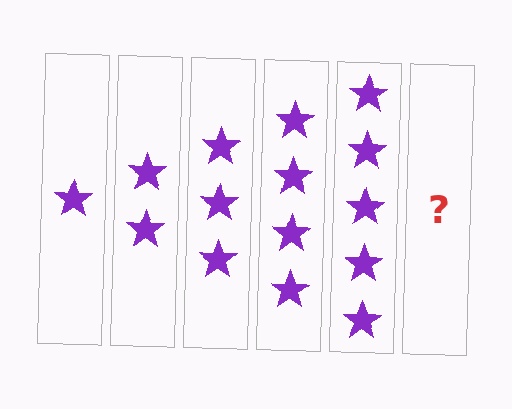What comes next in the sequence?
The next element should be 6 stars.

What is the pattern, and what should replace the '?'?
The pattern is that each step adds one more star. The '?' should be 6 stars.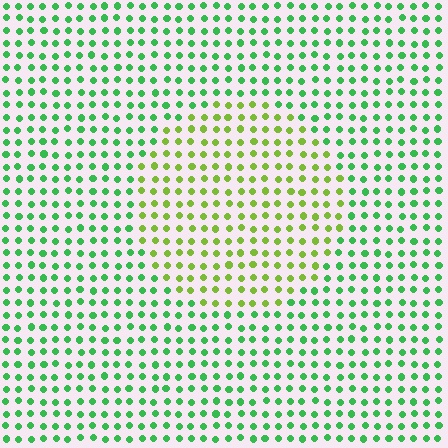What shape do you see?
I see a circle.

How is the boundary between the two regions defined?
The boundary is defined purely by a slight shift in hue (about 42 degrees). Spacing, size, and orientation are identical on both sides.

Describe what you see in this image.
The image is filled with small green elements in a uniform arrangement. A circle-shaped region is visible where the elements are tinted to a slightly different hue, forming a subtle color boundary.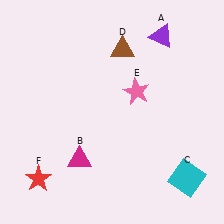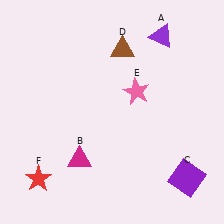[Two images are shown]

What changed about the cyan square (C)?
In Image 1, C is cyan. In Image 2, it changed to purple.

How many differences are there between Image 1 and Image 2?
There is 1 difference between the two images.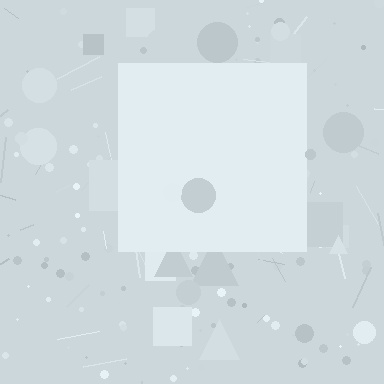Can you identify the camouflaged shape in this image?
The camouflaged shape is a square.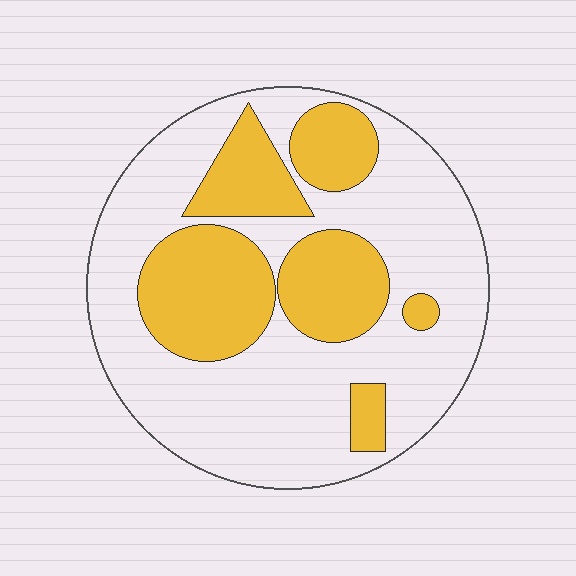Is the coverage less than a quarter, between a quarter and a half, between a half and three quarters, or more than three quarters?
Between a quarter and a half.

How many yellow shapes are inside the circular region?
6.